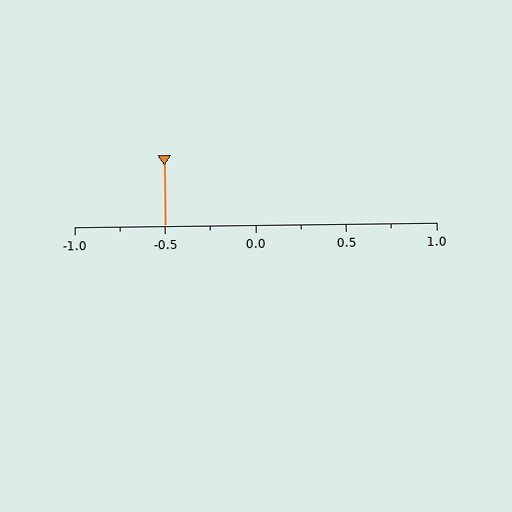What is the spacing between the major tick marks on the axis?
The major ticks are spaced 0.5 apart.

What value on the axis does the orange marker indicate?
The marker indicates approximately -0.5.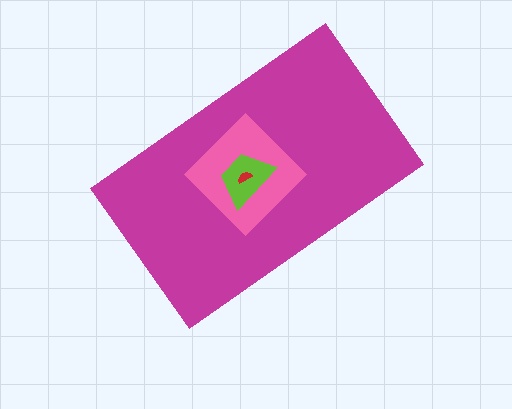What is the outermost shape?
The magenta rectangle.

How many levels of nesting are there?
4.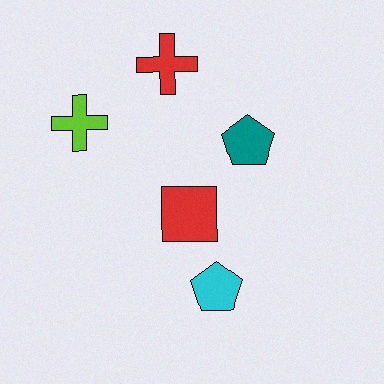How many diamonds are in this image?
There are no diamonds.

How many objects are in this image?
There are 5 objects.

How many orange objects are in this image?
There are no orange objects.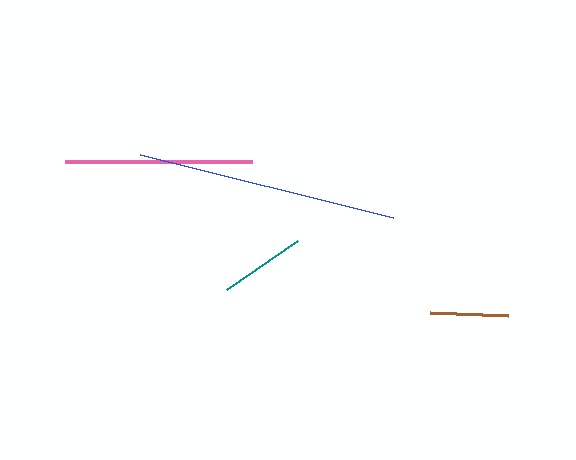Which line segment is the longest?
The blue line is the longest at approximately 260 pixels.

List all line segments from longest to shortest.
From longest to shortest: blue, pink, teal, brown.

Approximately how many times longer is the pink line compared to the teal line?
The pink line is approximately 2.2 times the length of the teal line.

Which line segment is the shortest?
The brown line is the shortest at approximately 78 pixels.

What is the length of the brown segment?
The brown segment is approximately 78 pixels long.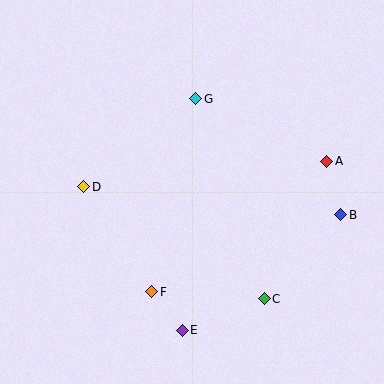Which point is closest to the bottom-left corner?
Point F is closest to the bottom-left corner.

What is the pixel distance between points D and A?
The distance between D and A is 244 pixels.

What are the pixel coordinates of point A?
Point A is at (327, 162).